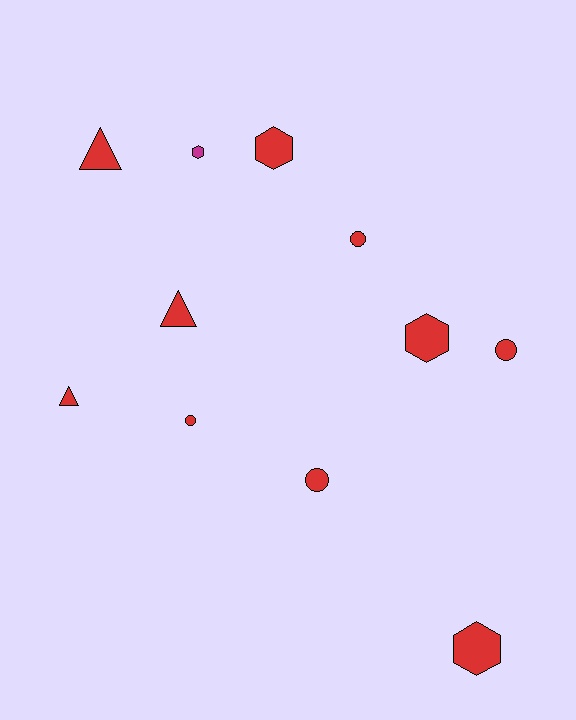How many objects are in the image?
There are 11 objects.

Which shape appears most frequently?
Hexagon, with 4 objects.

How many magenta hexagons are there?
There is 1 magenta hexagon.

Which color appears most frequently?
Red, with 10 objects.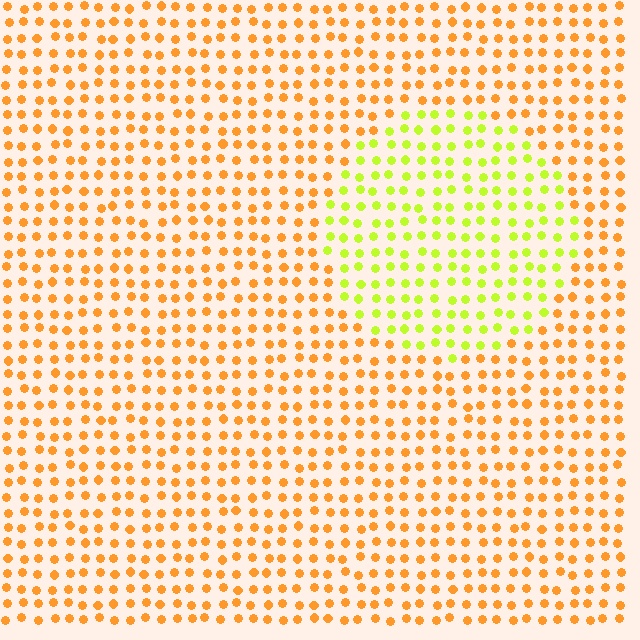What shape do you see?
I see a circle.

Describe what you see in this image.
The image is filled with small orange elements in a uniform arrangement. A circle-shaped region is visible where the elements are tinted to a slightly different hue, forming a subtle color boundary.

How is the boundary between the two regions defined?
The boundary is defined purely by a slight shift in hue (about 47 degrees). Spacing, size, and orientation are identical on both sides.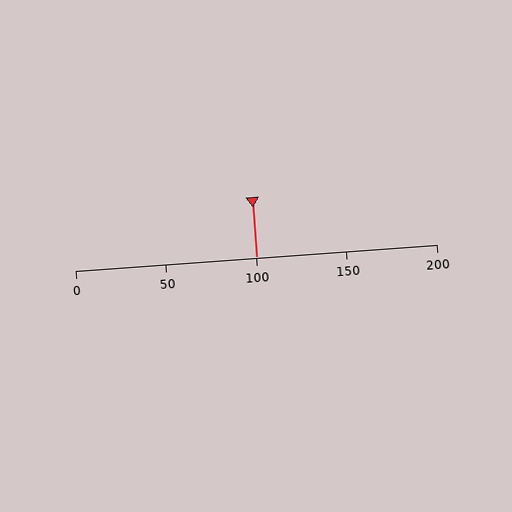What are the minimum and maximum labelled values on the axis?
The axis runs from 0 to 200.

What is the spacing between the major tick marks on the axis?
The major ticks are spaced 50 apart.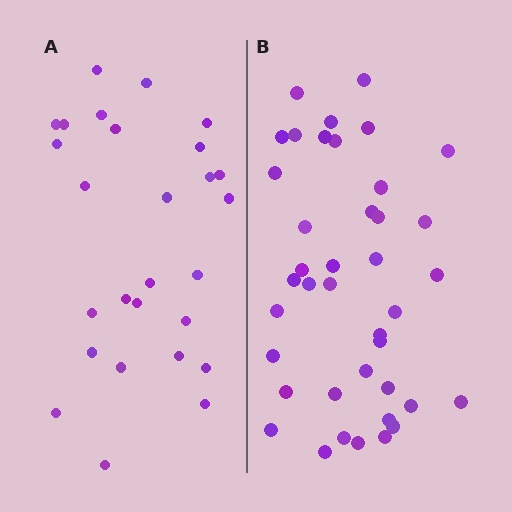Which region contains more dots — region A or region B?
Region B (the right region) has more dots.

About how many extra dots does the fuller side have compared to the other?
Region B has approximately 15 more dots than region A.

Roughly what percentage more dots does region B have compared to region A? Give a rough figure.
About 50% more.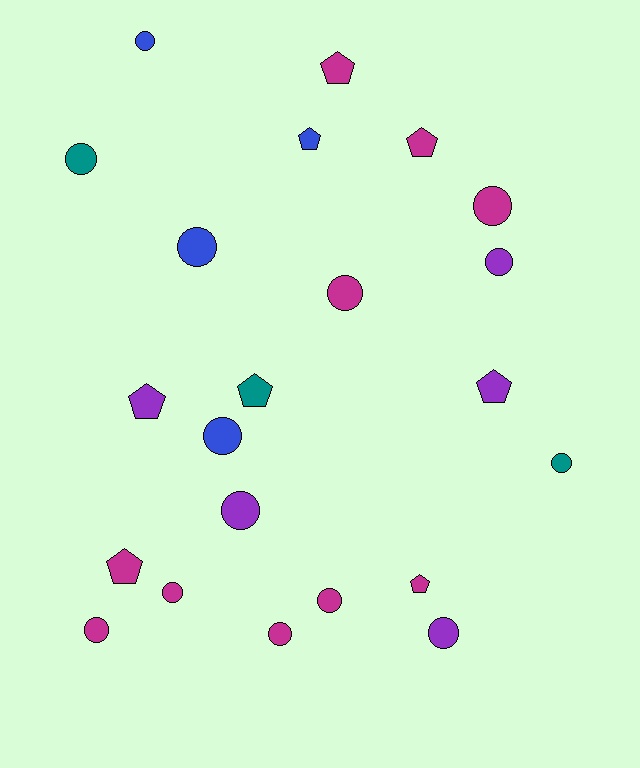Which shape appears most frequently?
Circle, with 14 objects.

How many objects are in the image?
There are 22 objects.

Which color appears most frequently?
Magenta, with 10 objects.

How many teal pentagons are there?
There is 1 teal pentagon.